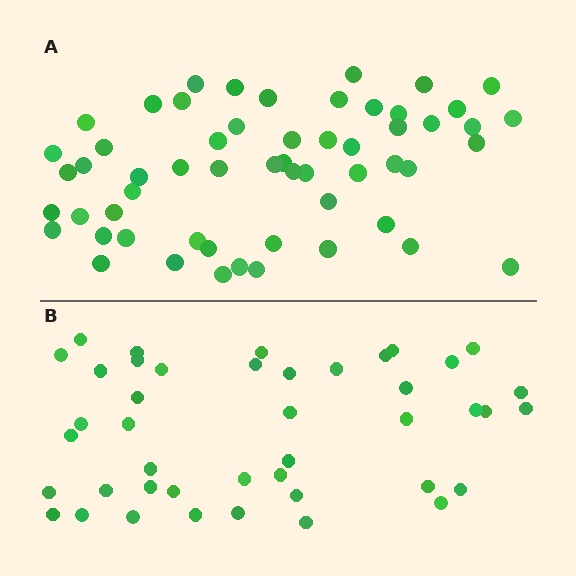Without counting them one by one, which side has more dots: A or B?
Region A (the top region) has more dots.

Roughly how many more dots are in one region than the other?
Region A has approximately 15 more dots than region B.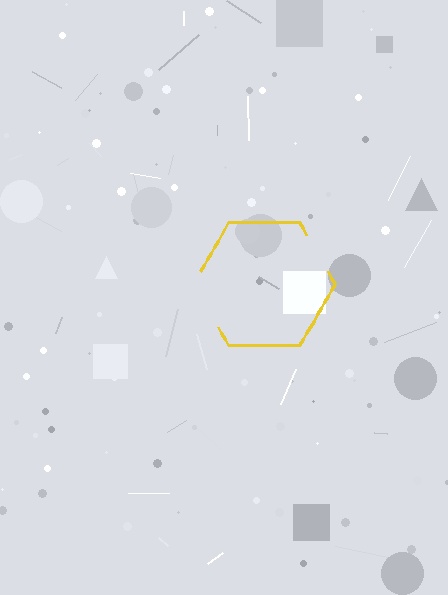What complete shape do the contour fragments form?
The contour fragments form a hexagon.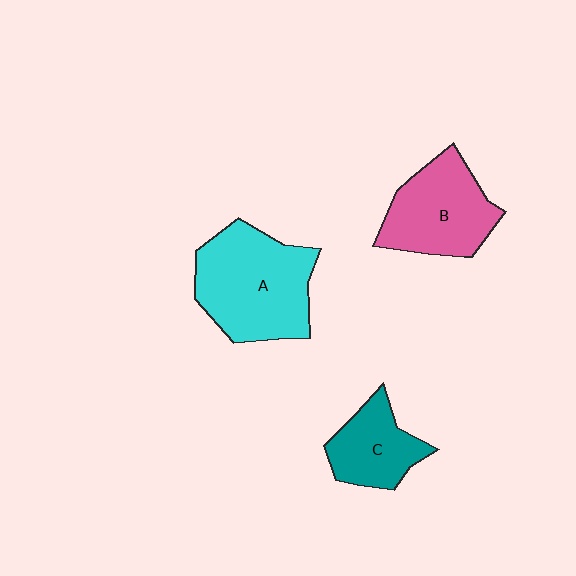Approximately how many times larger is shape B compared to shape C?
Approximately 1.4 times.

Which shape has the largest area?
Shape A (cyan).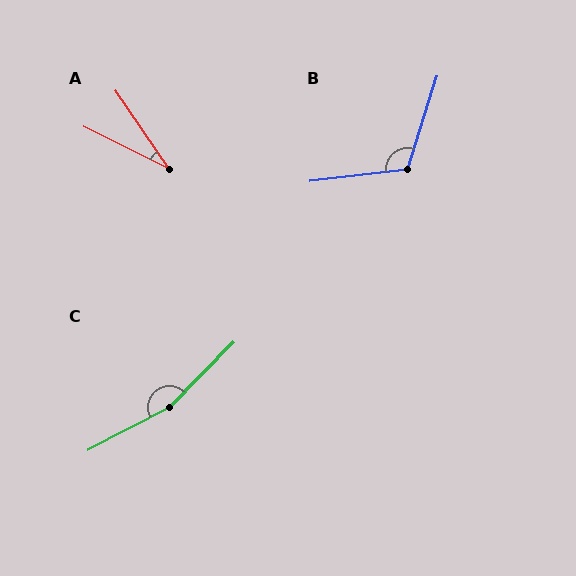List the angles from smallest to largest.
A (29°), B (114°), C (162°).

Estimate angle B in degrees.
Approximately 114 degrees.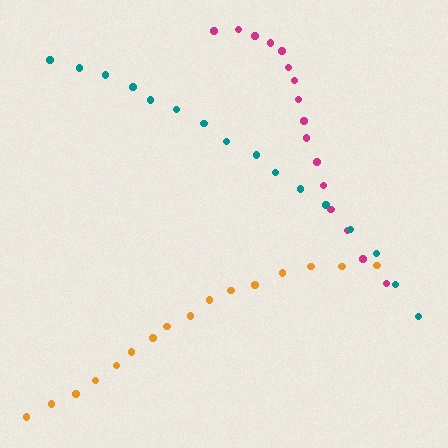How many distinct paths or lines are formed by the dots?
There are 3 distinct paths.